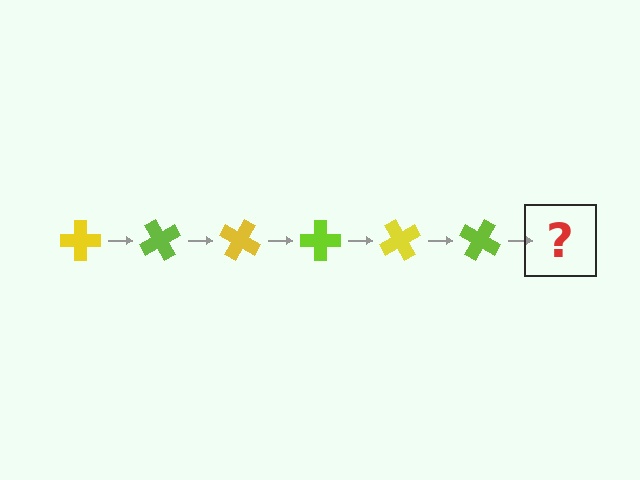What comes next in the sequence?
The next element should be a yellow cross, rotated 360 degrees from the start.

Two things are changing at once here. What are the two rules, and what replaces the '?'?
The two rules are that it rotates 60 degrees each step and the color cycles through yellow and lime. The '?' should be a yellow cross, rotated 360 degrees from the start.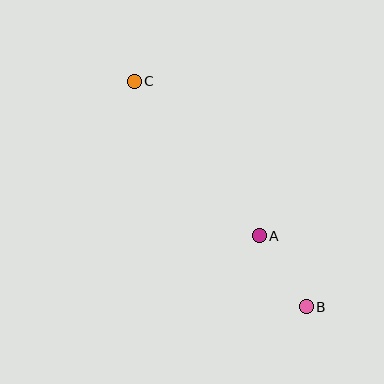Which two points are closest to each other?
Points A and B are closest to each other.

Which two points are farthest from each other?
Points B and C are farthest from each other.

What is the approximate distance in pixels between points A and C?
The distance between A and C is approximately 199 pixels.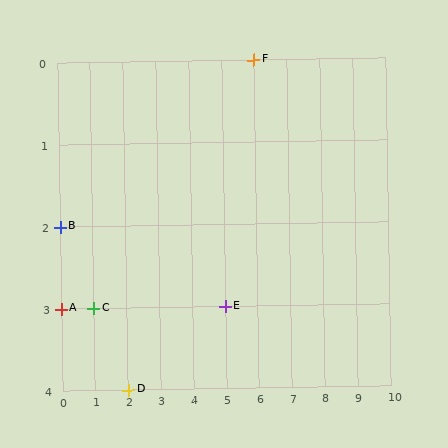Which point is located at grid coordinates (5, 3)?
Point E is at (5, 3).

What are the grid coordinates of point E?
Point E is at grid coordinates (5, 3).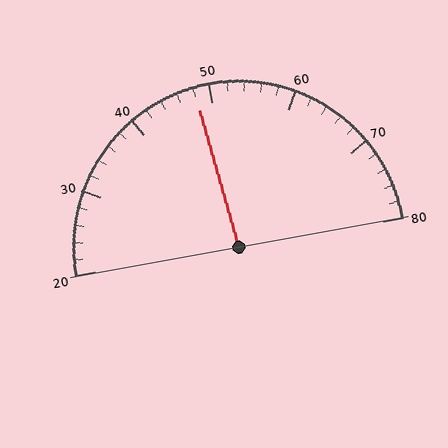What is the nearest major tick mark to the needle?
The nearest major tick mark is 50.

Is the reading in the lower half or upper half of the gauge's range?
The reading is in the lower half of the range (20 to 80).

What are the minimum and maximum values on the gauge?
The gauge ranges from 20 to 80.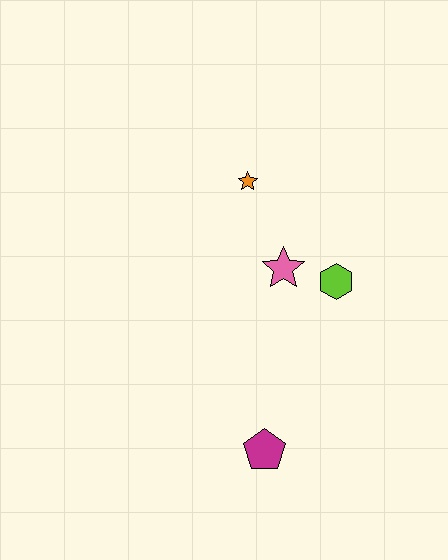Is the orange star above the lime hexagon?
Yes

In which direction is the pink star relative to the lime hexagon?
The pink star is to the left of the lime hexagon.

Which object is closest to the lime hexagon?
The pink star is closest to the lime hexagon.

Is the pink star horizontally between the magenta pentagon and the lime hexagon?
Yes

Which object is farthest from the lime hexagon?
The magenta pentagon is farthest from the lime hexagon.